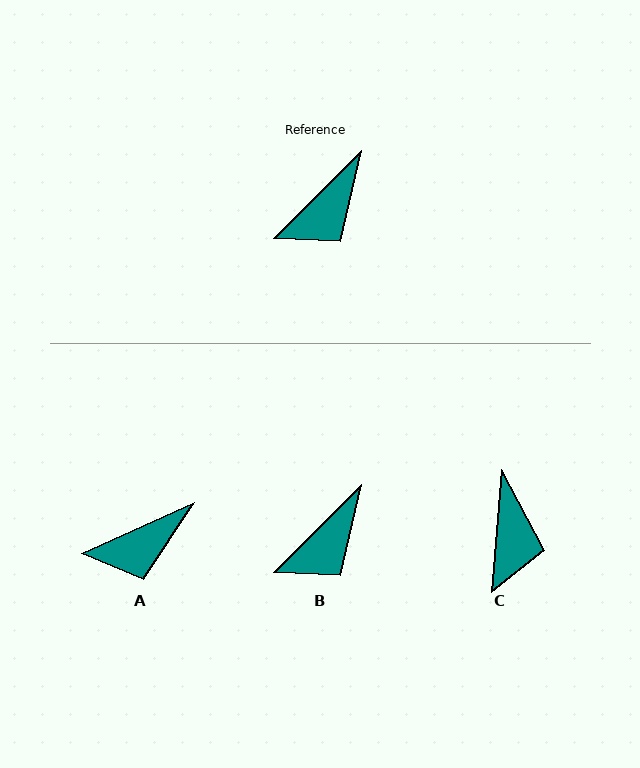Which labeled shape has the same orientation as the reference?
B.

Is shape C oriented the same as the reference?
No, it is off by about 41 degrees.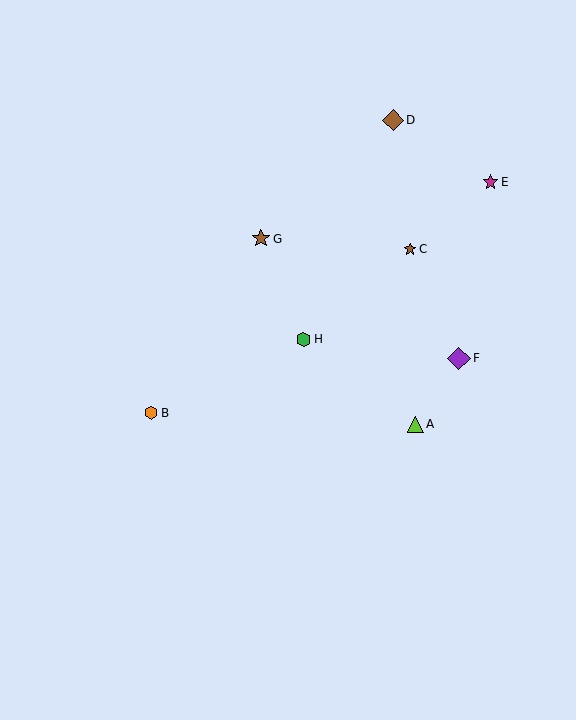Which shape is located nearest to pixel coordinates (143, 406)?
The orange hexagon (labeled B) at (151, 413) is nearest to that location.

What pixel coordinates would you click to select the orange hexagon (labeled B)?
Click at (151, 413) to select the orange hexagon B.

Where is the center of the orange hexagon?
The center of the orange hexagon is at (151, 413).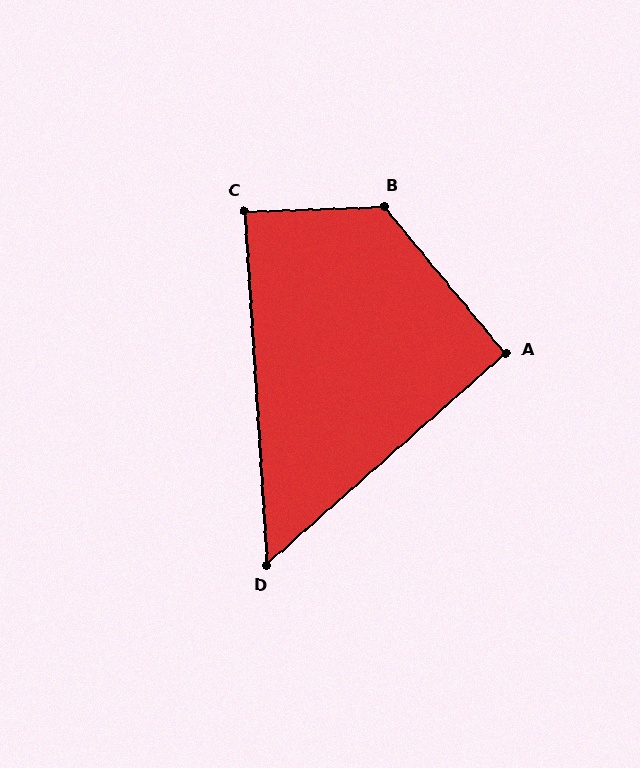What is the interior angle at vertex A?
Approximately 92 degrees (approximately right).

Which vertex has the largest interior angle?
B, at approximately 128 degrees.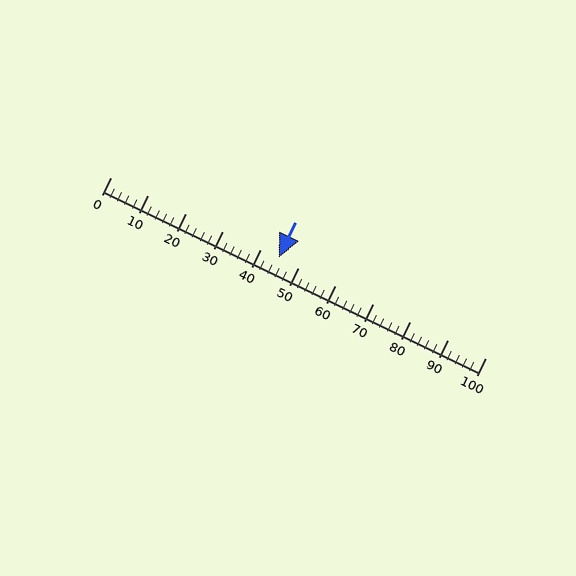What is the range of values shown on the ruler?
The ruler shows values from 0 to 100.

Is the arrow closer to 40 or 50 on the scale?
The arrow is closer to 40.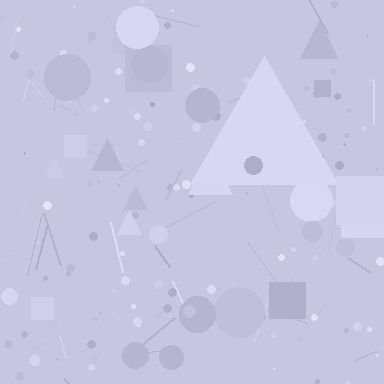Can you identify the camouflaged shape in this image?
The camouflaged shape is a triangle.